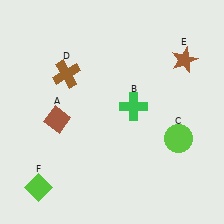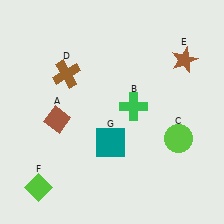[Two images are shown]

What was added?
A teal square (G) was added in Image 2.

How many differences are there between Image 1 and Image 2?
There is 1 difference between the two images.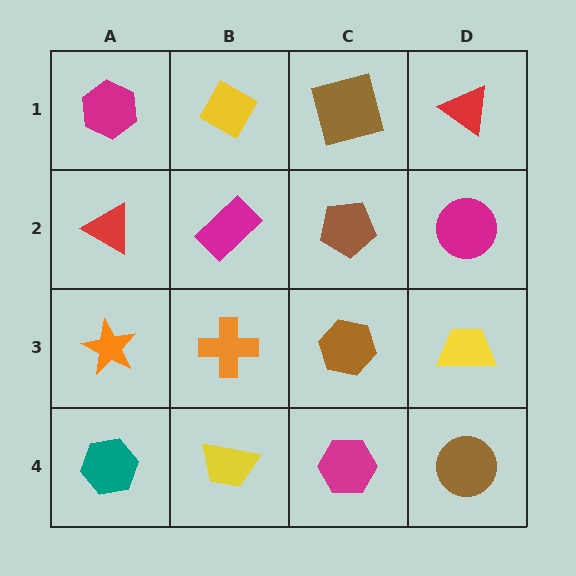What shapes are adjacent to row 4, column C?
A brown hexagon (row 3, column C), a yellow trapezoid (row 4, column B), a brown circle (row 4, column D).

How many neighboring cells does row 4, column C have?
3.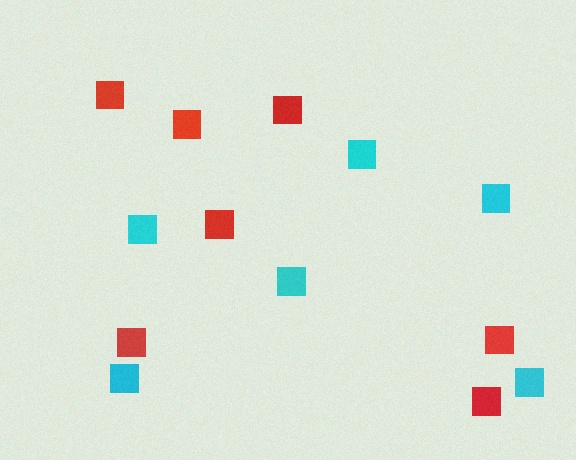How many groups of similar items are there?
There are 2 groups: one group of red squares (7) and one group of cyan squares (6).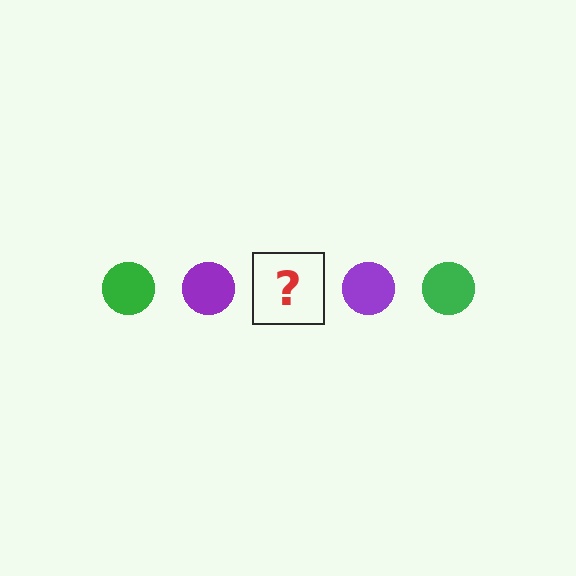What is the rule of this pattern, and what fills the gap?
The rule is that the pattern cycles through green, purple circles. The gap should be filled with a green circle.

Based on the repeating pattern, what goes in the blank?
The blank should be a green circle.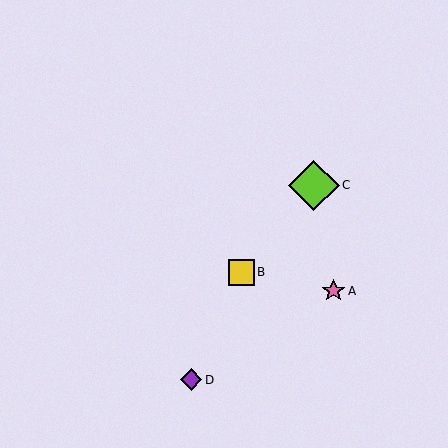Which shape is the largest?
The lime diamond (labeled C) is the largest.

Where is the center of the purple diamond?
The center of the purple diamond is at (191, 380).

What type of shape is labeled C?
Shape C is a lime diamond.